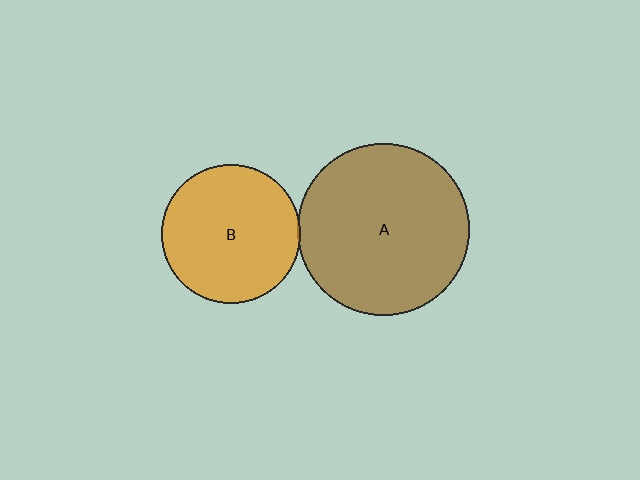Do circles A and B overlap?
Yes.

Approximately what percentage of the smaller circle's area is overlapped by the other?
Approximately 5%.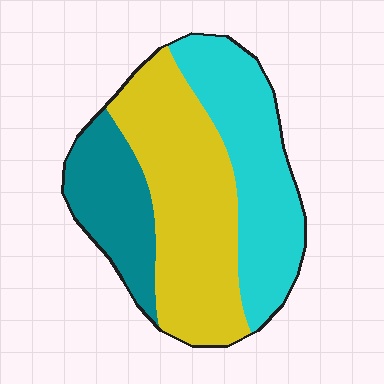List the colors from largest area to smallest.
From largest to smallest: yellow, cyan, teal.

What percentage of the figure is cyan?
Cyan takes up about one third (1/3) of the figure.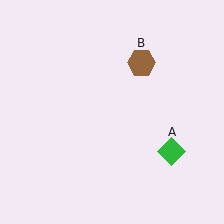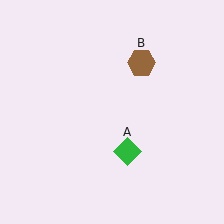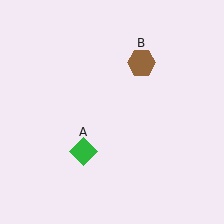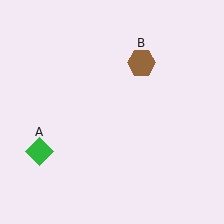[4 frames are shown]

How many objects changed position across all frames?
1 object changed position: green diamond (object A).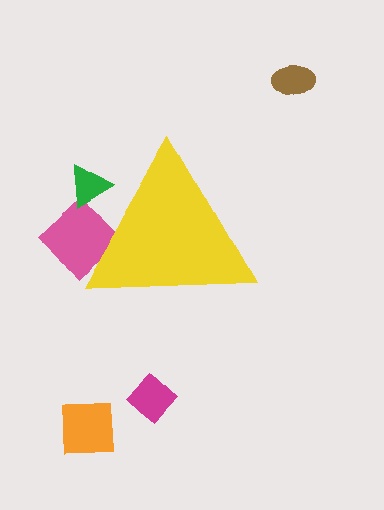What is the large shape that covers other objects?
A yellow triangle.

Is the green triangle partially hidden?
Yes, the green triangle is partially hidden behind the yellow triangle.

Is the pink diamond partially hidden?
Yes, the pink diamond is partially hidden behind the yellow triangle.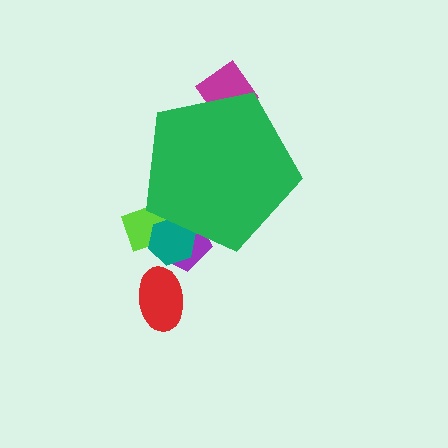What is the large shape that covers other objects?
A green pentagon.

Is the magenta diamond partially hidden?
Yes, the magenta diamond is partially hidden behind the green pentagon.